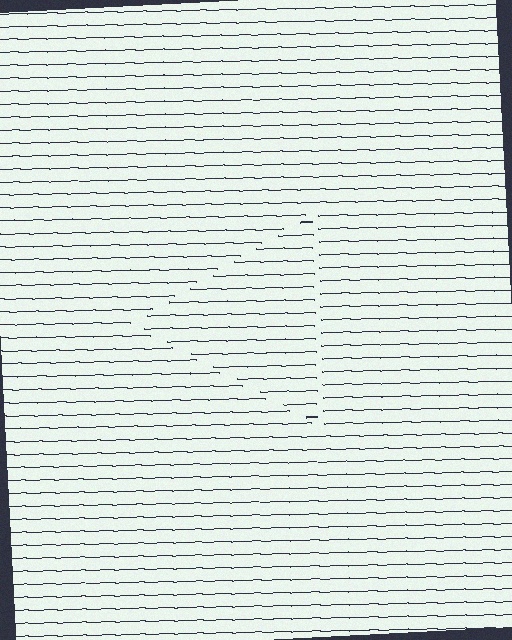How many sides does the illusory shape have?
3 sides — the line-ends trace a triangle.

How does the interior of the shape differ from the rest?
The interior of the shape contains the same grating, shifted by half a period — the contour is defined by the phase discontinuity where line-ends from the inner and outer gratings abut.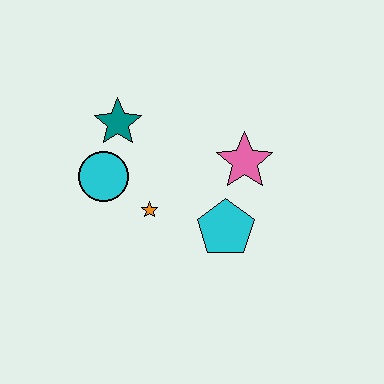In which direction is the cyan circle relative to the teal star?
The cyan circle is below the teal star.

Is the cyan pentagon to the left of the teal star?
No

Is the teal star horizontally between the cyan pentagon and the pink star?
No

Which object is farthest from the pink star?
The cyan circle is farthest from the pink star.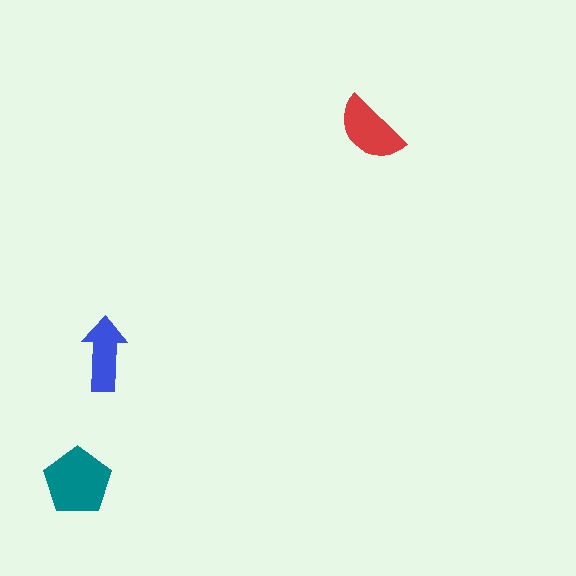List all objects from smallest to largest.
The blue arrow, the red semicircle, the teal pentagon.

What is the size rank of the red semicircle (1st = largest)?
2nd.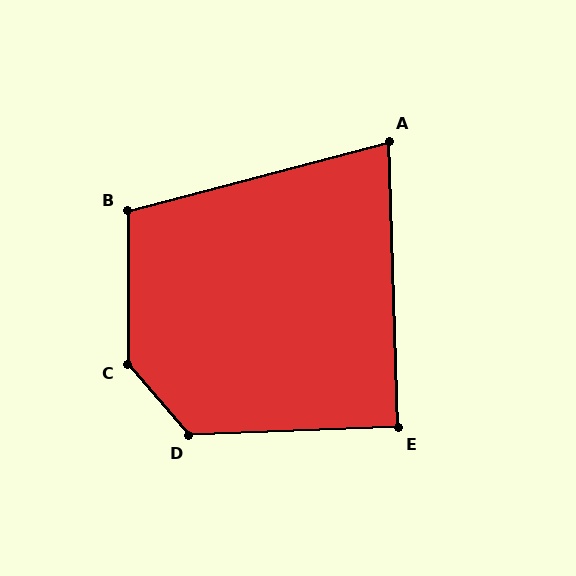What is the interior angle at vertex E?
Approximately 90 degrees (approximately right).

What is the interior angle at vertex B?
Approximately 105 degrees (obtuse).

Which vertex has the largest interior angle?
C, at approximately 139 degrees.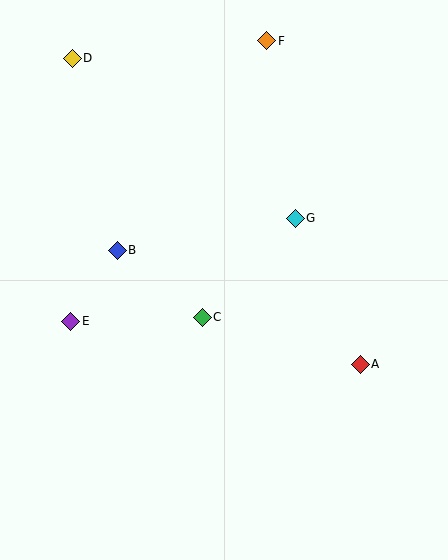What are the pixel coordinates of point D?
Point D is at (72, 58).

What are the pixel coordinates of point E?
Point E is at (71, 321).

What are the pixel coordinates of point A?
Point A is at (360, 364).